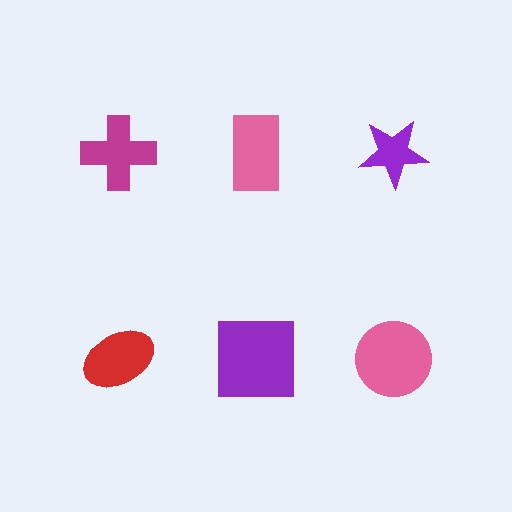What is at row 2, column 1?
A red ellipse.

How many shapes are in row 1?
3 shapes.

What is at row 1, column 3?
A purple star.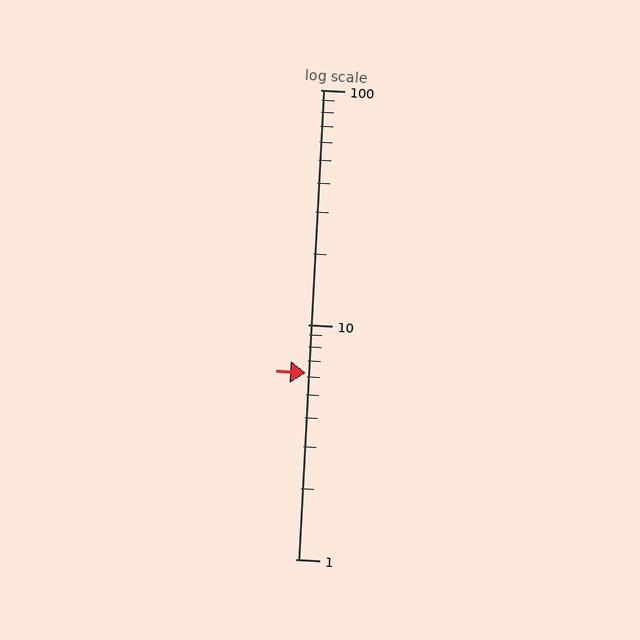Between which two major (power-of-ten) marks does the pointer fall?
The pointer is between 1 and 10.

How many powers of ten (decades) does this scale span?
The scale spans 2 decades, from 1 to 100.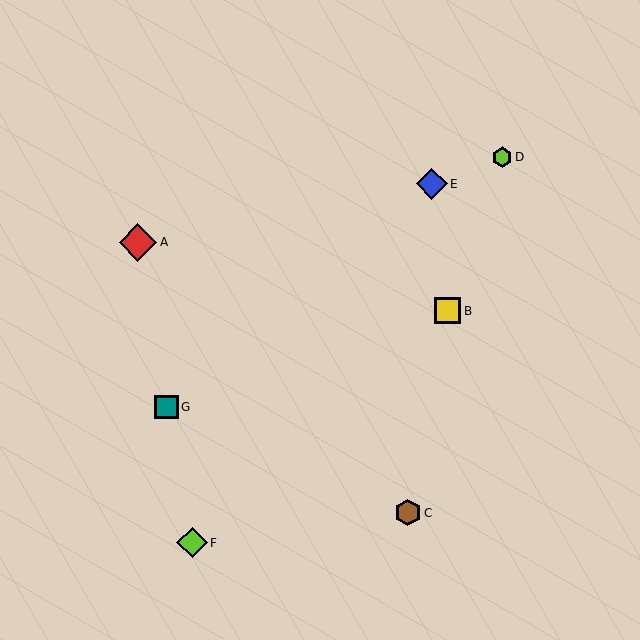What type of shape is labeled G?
Shape G is a teal square.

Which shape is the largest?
The red diamond (labeled A) is the largest.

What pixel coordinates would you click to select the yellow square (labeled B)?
Click at (447, 311) to select the yellow square B.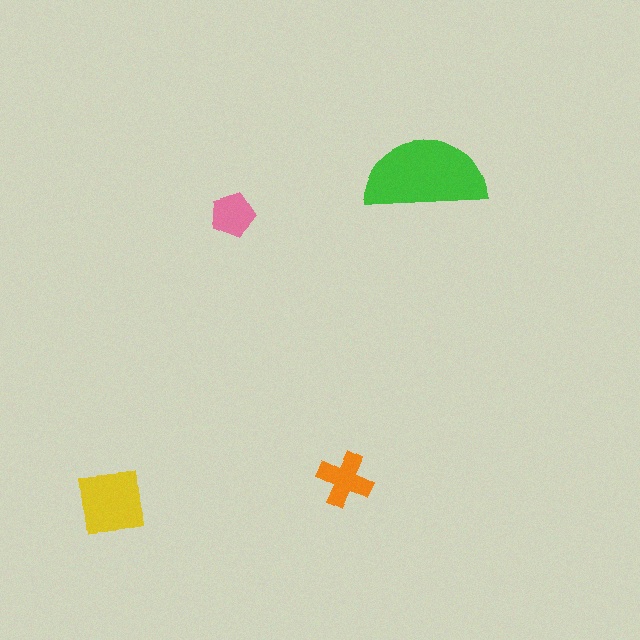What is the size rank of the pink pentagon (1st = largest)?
4th.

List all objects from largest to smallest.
The green semicircle, the yellow square, the orange cross, the pink pentagon.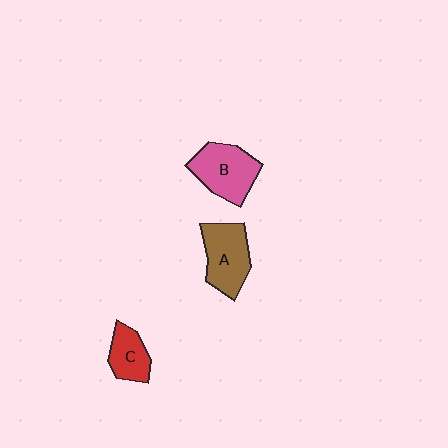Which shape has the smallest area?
Shape C (red).